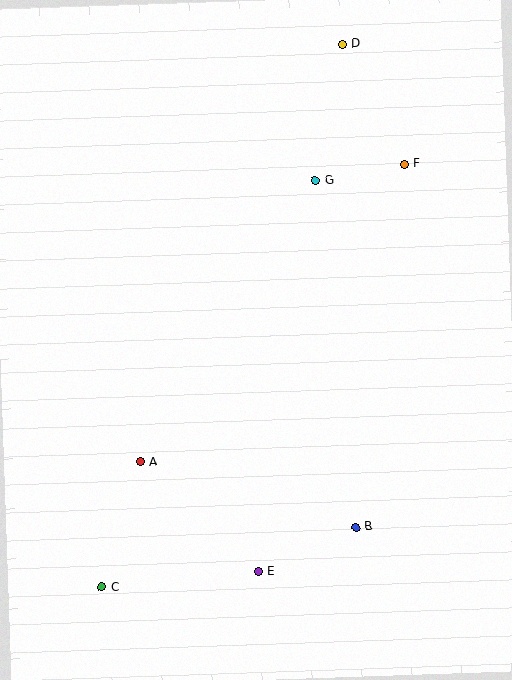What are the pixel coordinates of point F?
Point F is at (404, 164).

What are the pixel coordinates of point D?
Point D is at (342, 44).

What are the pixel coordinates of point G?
Point G is at (315, 180).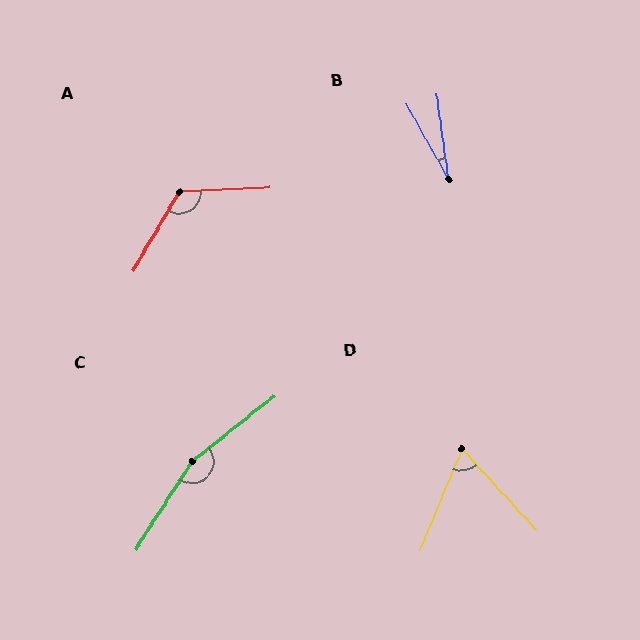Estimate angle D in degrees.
Approximately 65 degrees.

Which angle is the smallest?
B, at approximately 22 degrees.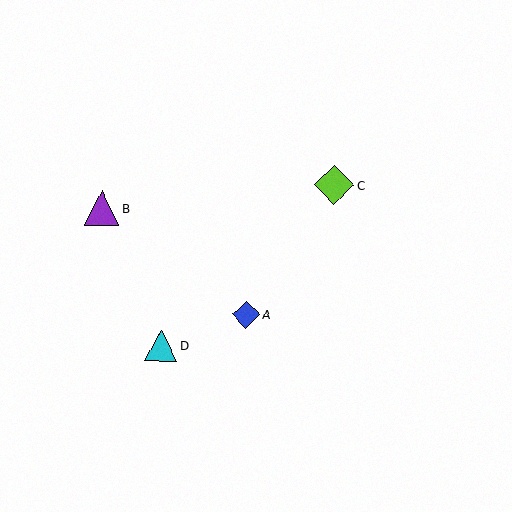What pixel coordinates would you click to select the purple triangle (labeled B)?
Click at (102, 208) to select the purple triangle B.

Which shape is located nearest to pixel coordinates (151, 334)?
The cyan triangle (labeled D) at (161, 346) is nearest to that location.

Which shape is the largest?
The lime diamond (labeled C) is the largest.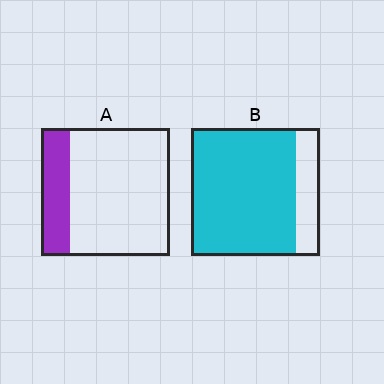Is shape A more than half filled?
No.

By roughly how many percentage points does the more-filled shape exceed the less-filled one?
By roughly 60 percentage points (B over A).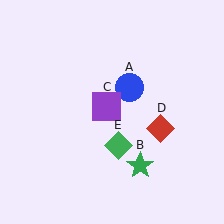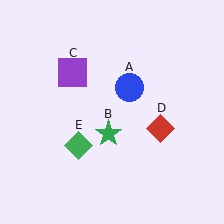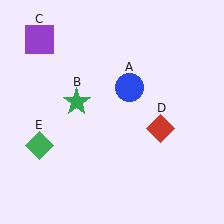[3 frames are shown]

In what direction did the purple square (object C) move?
The purple square (object C) moved up and to the left.